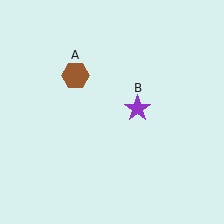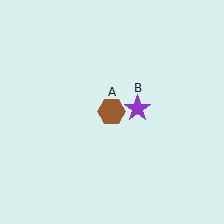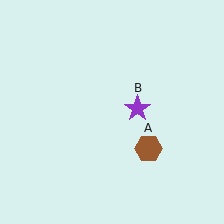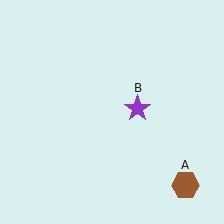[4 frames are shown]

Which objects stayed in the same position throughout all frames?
Purple star (object B) remained stationary.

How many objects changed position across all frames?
1 object changed position: brown hexagon (object A).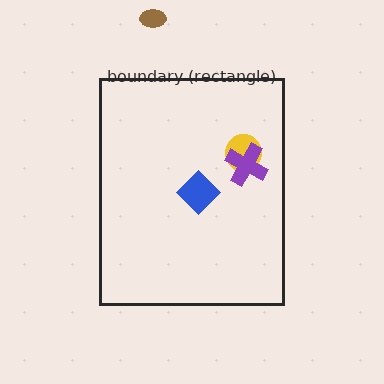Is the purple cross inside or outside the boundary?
Inside.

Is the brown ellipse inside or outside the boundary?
Outside.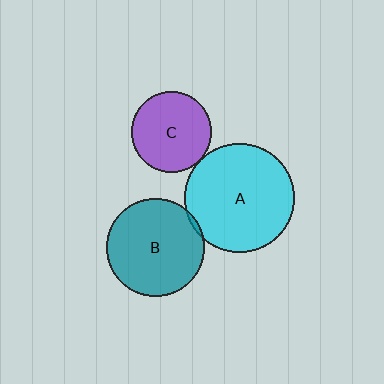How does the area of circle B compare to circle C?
Approximately 1.5 times.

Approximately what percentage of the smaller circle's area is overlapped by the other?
Approximately 5%.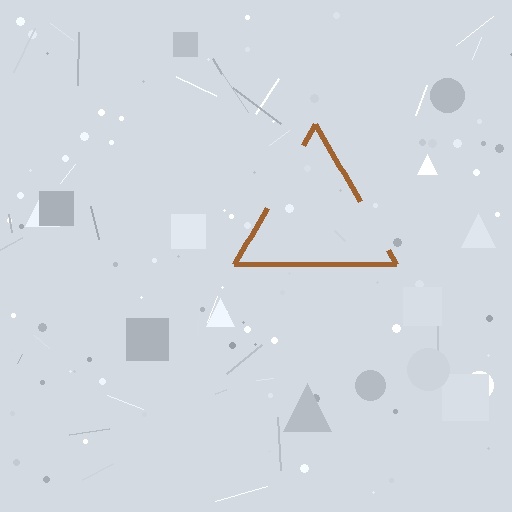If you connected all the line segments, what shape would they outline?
They would outline a triangle.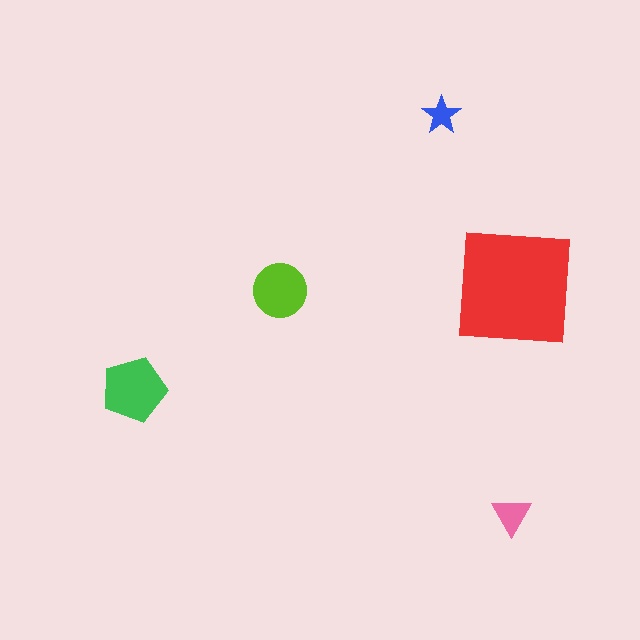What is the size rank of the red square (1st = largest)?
1st.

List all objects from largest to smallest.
The red square, the green pentagon, the lime circle, the pink triangle, the blue star.